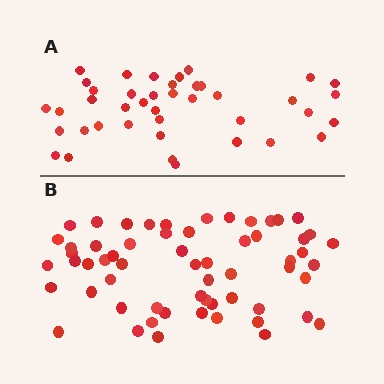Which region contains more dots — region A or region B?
Region B (the bottom region) has more dots.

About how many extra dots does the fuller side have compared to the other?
Region B has approximately 20 more dots than region A.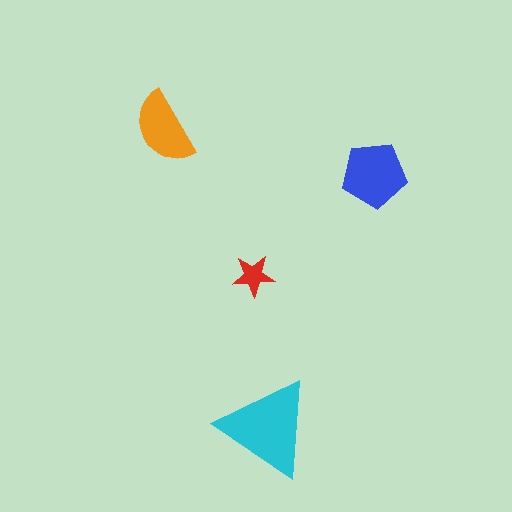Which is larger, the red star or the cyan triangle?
The cyan triangle.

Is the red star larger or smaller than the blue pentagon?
Smaller.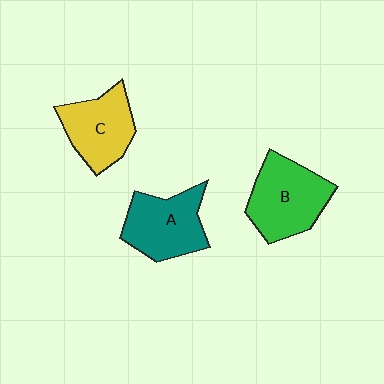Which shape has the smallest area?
Shape C (yellow).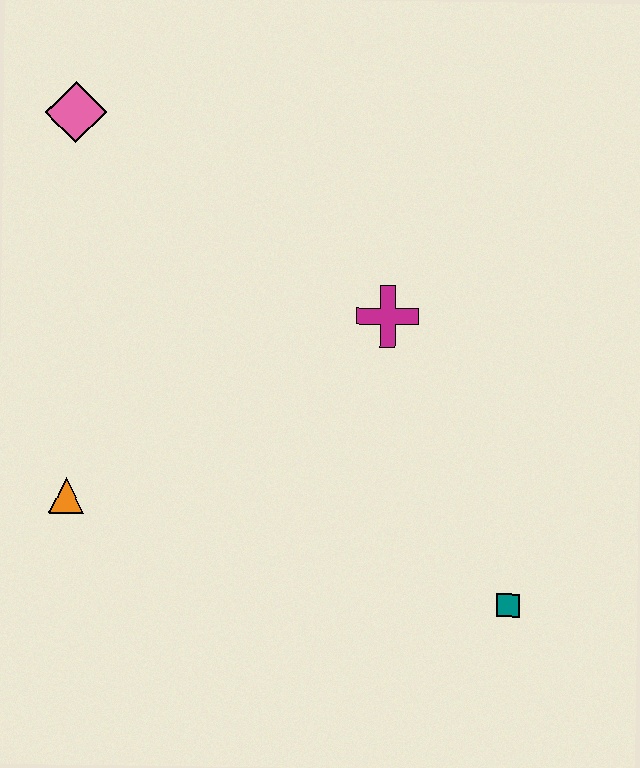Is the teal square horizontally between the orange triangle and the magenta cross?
No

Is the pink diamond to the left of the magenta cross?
Yes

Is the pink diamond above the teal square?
Yes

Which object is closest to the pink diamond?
The magenta cross is closest to the pink diamond.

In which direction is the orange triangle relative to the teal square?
The orange triangle is to the left of the teal square.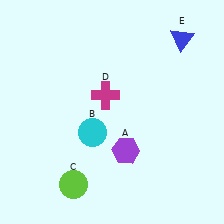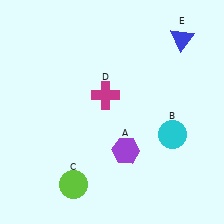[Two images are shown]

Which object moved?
The cyan circle (B) moved right.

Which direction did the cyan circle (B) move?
The cyan circle (B) moved right.